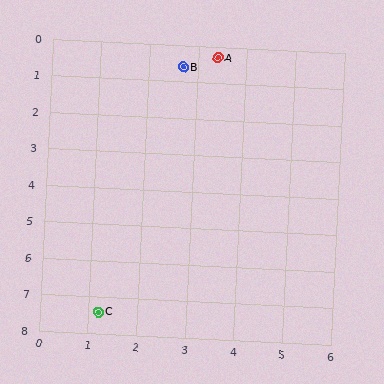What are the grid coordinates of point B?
Point B is at approximately (2.7, 0.6).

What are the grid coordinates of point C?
Point C is at approximately (1.2, 7.4).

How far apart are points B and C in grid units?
Points B and C are about 7.0 grid units apart.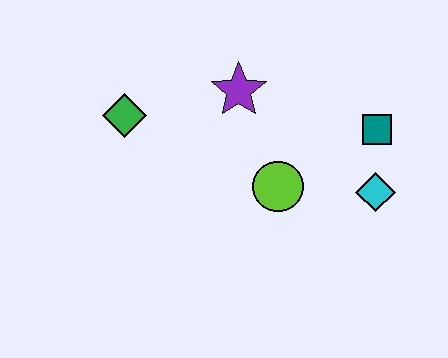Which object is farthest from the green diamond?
The cyan diamond is farthest from the green diamond.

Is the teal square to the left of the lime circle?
No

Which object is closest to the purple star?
The lime circle is closest to the purple star.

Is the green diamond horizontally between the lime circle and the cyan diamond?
No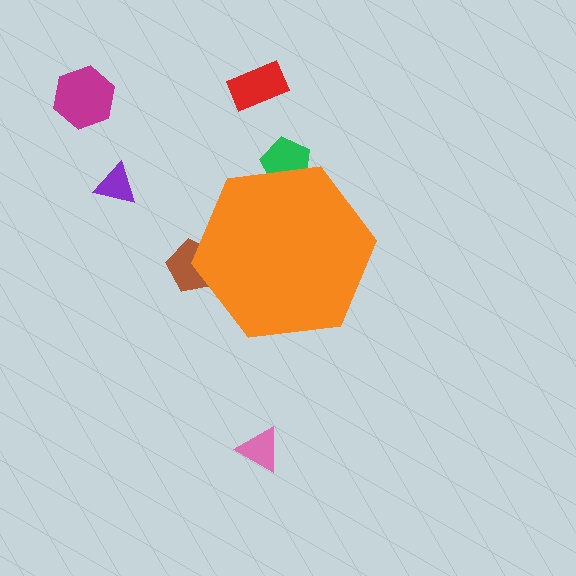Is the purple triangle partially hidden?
No, the purple triangle is fully visible.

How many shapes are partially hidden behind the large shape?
2 shapes are partially hidden.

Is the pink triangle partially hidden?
No, the pink triangle is fully visible.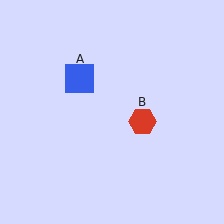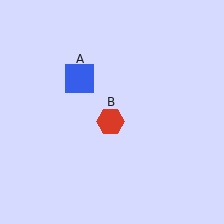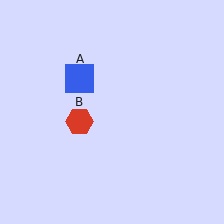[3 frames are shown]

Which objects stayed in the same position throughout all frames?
Blue square (object A) remained stationary.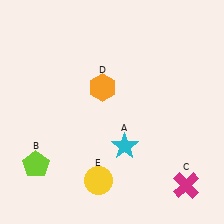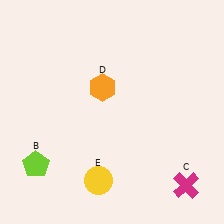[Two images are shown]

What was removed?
The cyan star (A) was removed in Image 2.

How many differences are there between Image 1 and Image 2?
There is 1 difference between the two images.